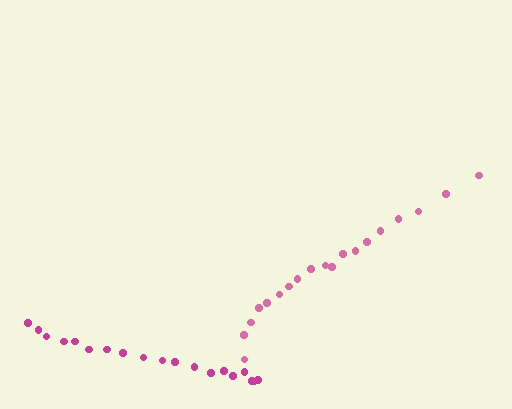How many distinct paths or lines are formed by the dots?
There are 2 distinct paths.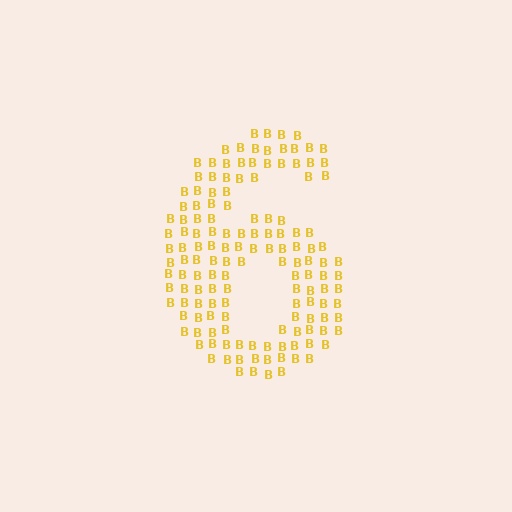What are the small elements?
The small elements are letter B's.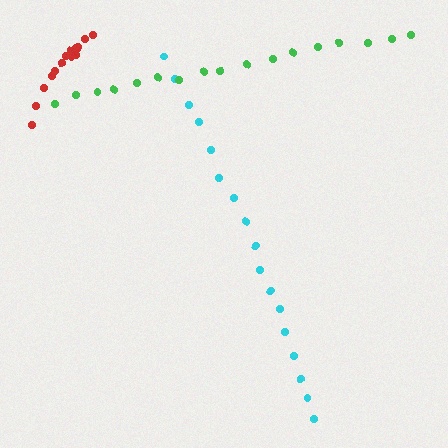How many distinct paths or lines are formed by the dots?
There are 3 distinct paths.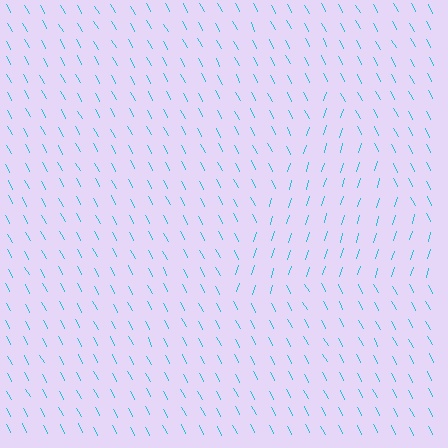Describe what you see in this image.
The image is filled with small cyan line segments. A triangle region in the image has lines oriented differently from the surrounding lines, creating a visible texture boundary.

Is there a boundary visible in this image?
Yes, there is a texture boundary formed by a change in line orientation.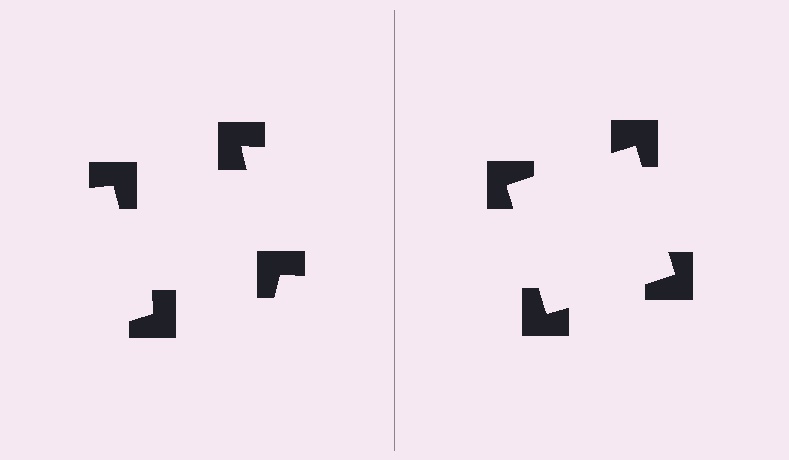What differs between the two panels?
The notched squares are positioned identically on both sides; only the wedge orientations differ. On the right they align to a square; on the left they are misaligned.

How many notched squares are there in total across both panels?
8 — 4 on each side.